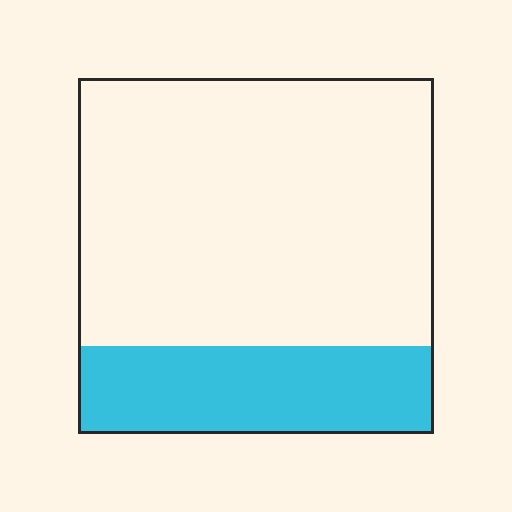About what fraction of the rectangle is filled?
About one quarter (1/4).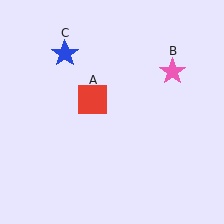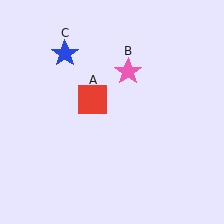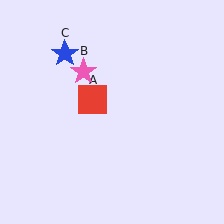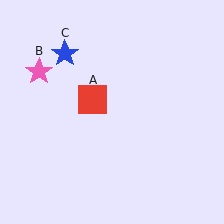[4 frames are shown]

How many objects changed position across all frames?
1 object changed position: pink star (object B).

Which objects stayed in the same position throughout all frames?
Red square (object A) and blue star (object C) remained stationary.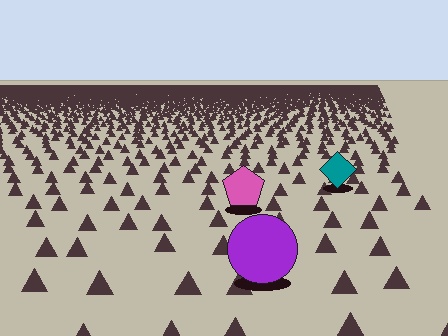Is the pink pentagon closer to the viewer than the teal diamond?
Yes. The pink pentagon is closer — you can tell from the texture gradient: the ground texture is coarser near it.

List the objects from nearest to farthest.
From nearest to farthest: the purple circle, the pink pentagon, the teal diamond.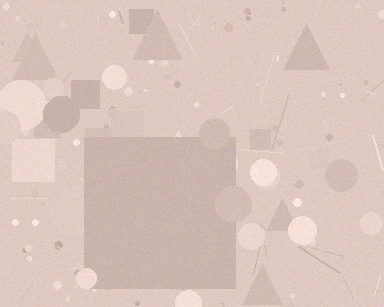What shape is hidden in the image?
A square is hidden in the image.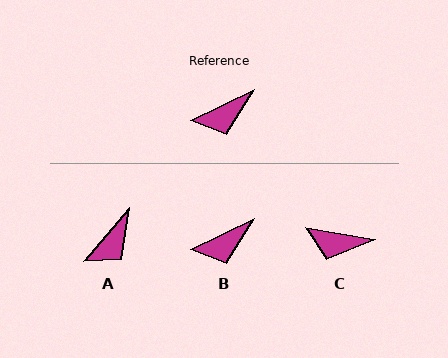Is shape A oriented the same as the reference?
No, it is off by about 24 degrees.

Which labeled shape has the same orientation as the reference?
B.